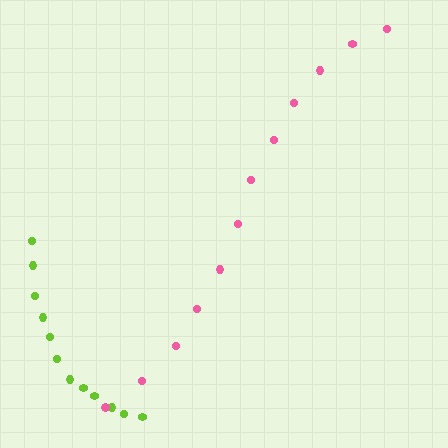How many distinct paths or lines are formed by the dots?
There are 2 distinct paths.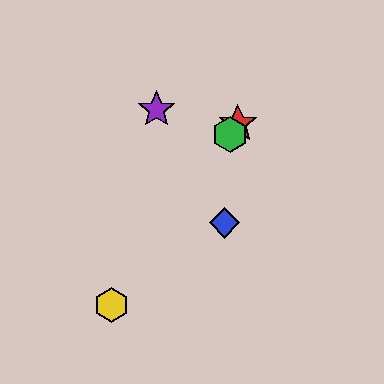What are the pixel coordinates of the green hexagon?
The green hexagon is at (230, 135).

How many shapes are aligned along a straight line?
3 shapes (the red star, the green hexagon, the yellow hexagon) are aligned along a straight line.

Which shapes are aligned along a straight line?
The red star, the green hexagon, the yellow hexagon are aligned along a straight line.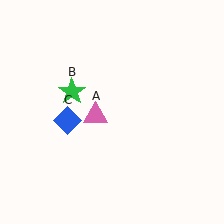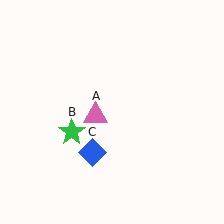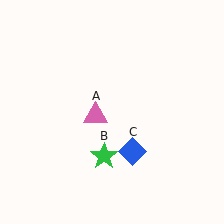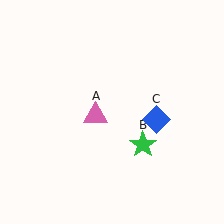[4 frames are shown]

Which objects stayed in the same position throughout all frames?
Pink triangle (object A) remained stationary.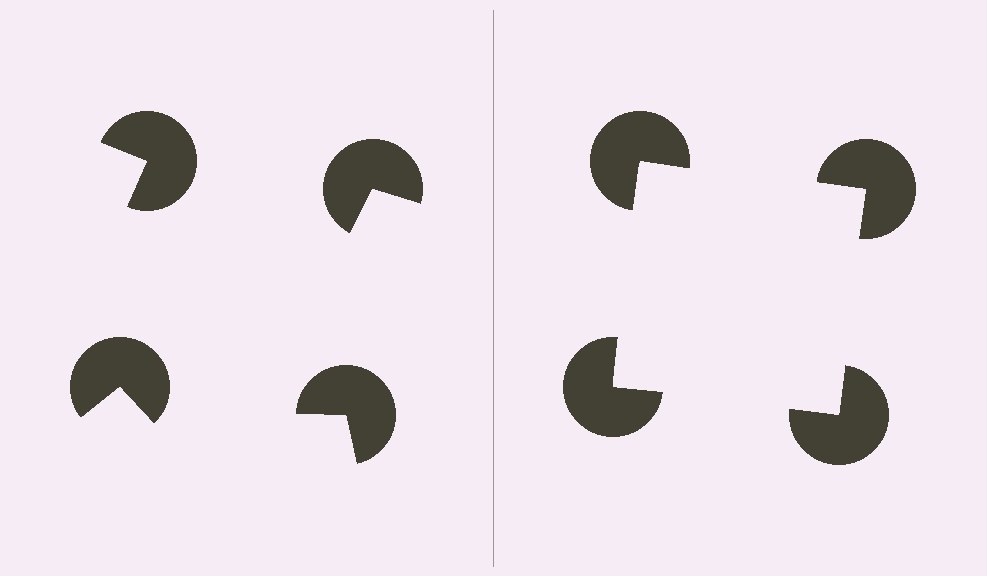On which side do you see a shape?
An illusory square appears on the right side. On the left side the wedge cuts are rotated, so no coherent shape forms.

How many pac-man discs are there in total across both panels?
8 — 4 on each side.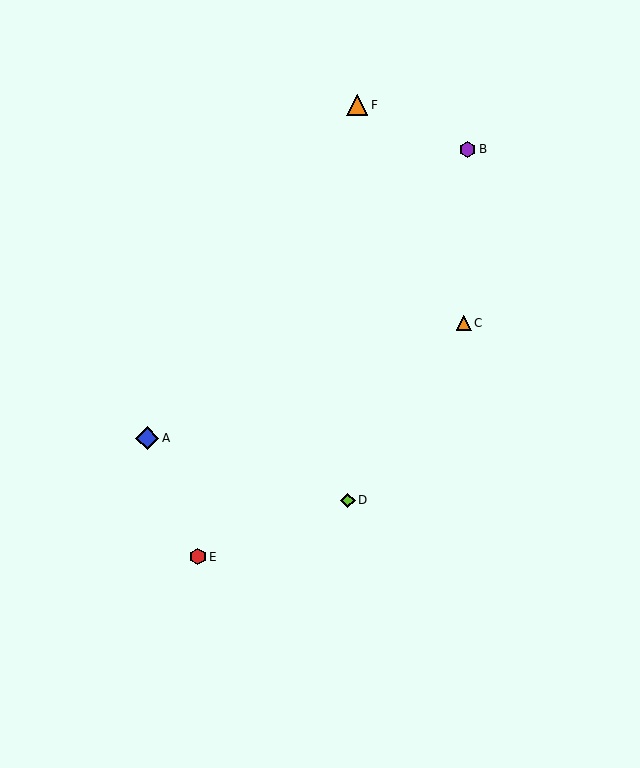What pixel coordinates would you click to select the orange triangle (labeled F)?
Click at (357, 105) to select the orange triangle F.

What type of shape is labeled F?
Shape F is an orange triangle.